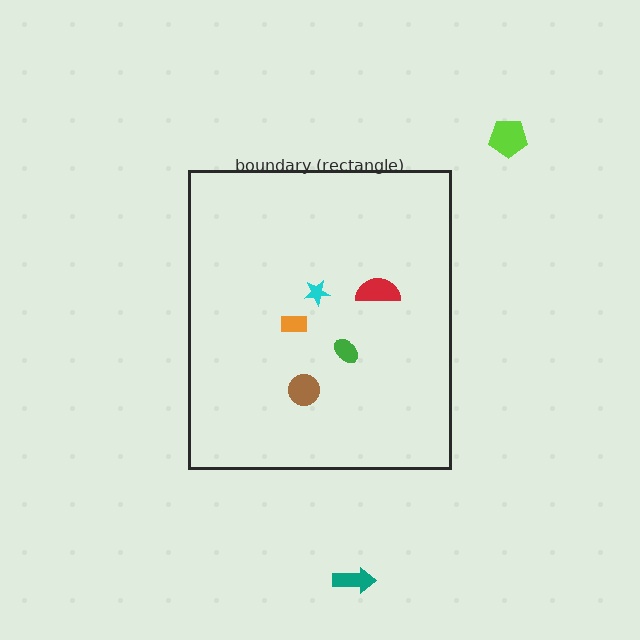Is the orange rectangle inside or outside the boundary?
Inside.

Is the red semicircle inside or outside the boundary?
Inside.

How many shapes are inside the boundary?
5 inside, 2 outside.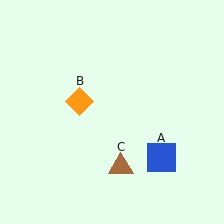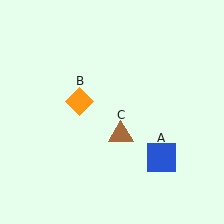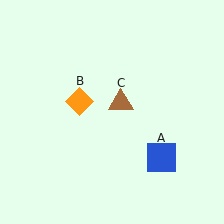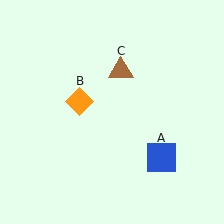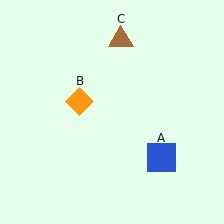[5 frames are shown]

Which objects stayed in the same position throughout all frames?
Blue square (object A) and orange diamond (object B) remained stationary.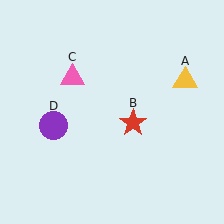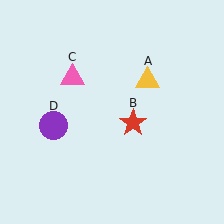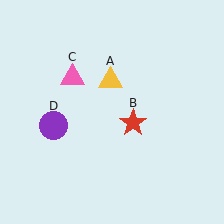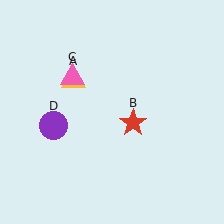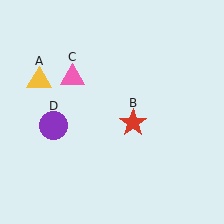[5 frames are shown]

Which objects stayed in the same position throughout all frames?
Red star (object B) and pink triangle (object C) and purple circle (object D) remained stationary.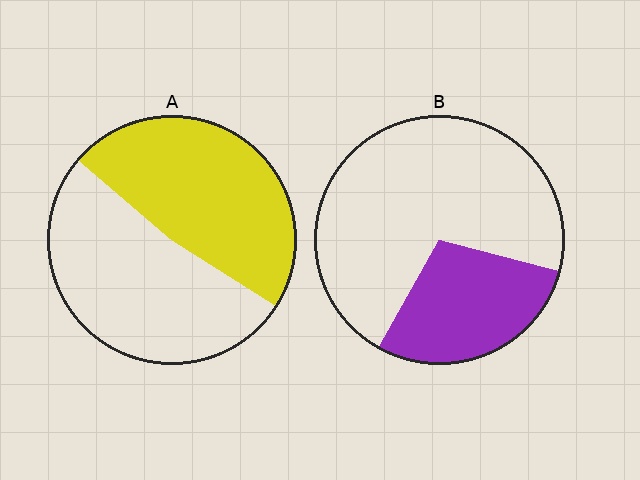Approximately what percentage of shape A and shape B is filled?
A is approximately 50% and B is approximately 30%.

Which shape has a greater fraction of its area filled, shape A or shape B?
Shape A.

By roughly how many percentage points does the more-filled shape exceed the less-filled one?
By roughly 20 percentage points (A over B).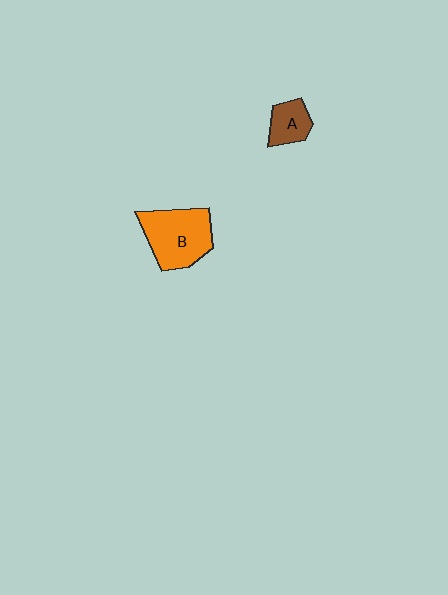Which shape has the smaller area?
Shape A (brown).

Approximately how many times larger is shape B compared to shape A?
Approximately 2.2 times.